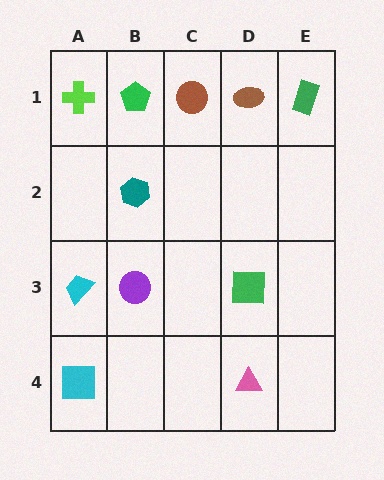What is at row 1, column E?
A green rectangle.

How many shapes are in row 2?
1 shape.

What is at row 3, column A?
A cyan trapezoid.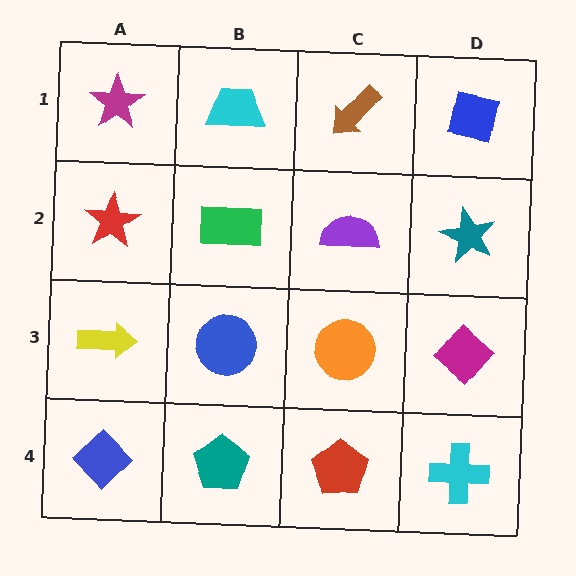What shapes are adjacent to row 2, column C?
A brown arrow (row 1, column C), an orange circle (row 3, column C), a green rectangle (row 2, column B), a teal star (row 2, column D).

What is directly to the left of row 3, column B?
A yellow arrow.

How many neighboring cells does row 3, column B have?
4.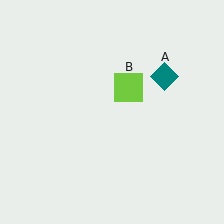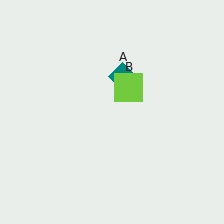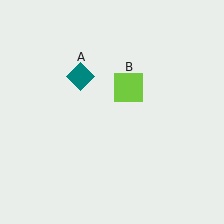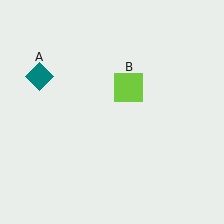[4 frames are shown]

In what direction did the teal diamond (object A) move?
The teal diamond (object A) moved left.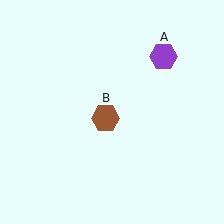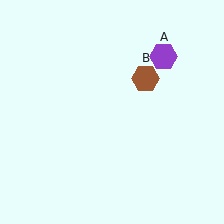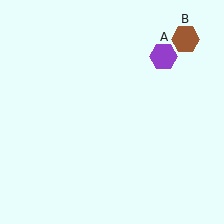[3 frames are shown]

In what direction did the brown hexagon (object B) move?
The brown hexagon (object B) moved up and to the right.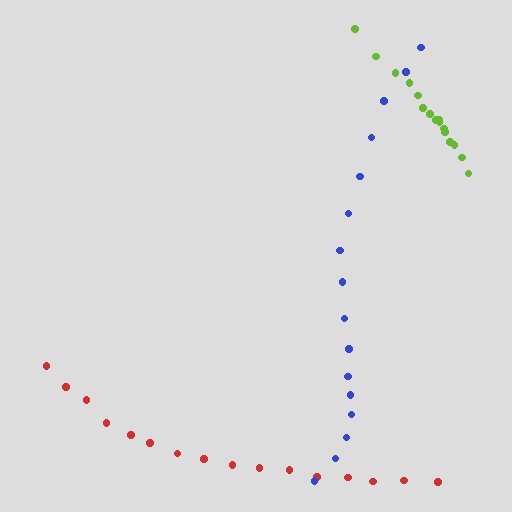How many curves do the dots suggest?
There are 3 distinct paths.